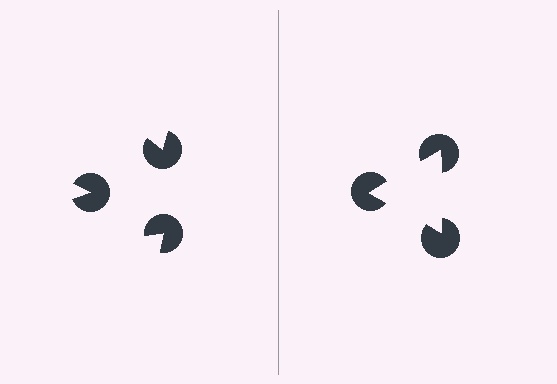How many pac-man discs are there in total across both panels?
6 — 3 on each side.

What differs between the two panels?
The pac-man discs are positioned identically on both sides; only the wedge orientations differ. On the right they align to a triangle; on the left they are misaligned.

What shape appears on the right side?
An illusory triangle.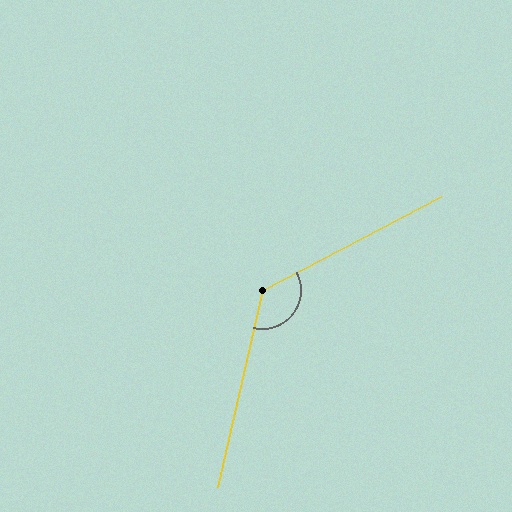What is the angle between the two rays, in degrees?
Approximately 130 degrees.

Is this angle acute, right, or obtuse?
It is obtuse.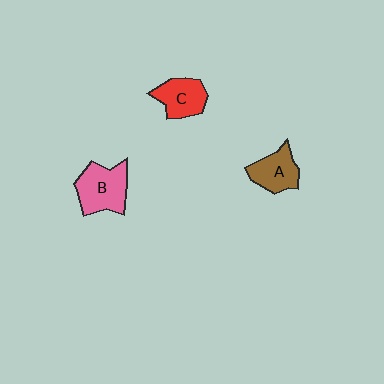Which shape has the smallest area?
Shape C (red).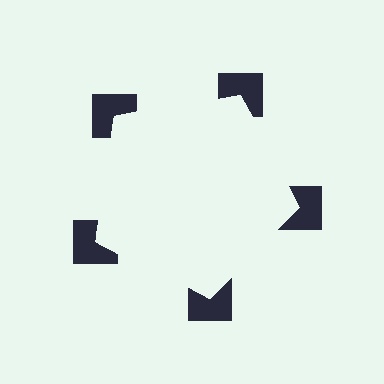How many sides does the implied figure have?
5 sides.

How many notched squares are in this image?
There are 5 — one at each vertex of the illusory pentagon.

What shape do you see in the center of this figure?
An illusory pentagon — its edges are inferred from the aligned wedge cuts in the notched squares, not physically drawn.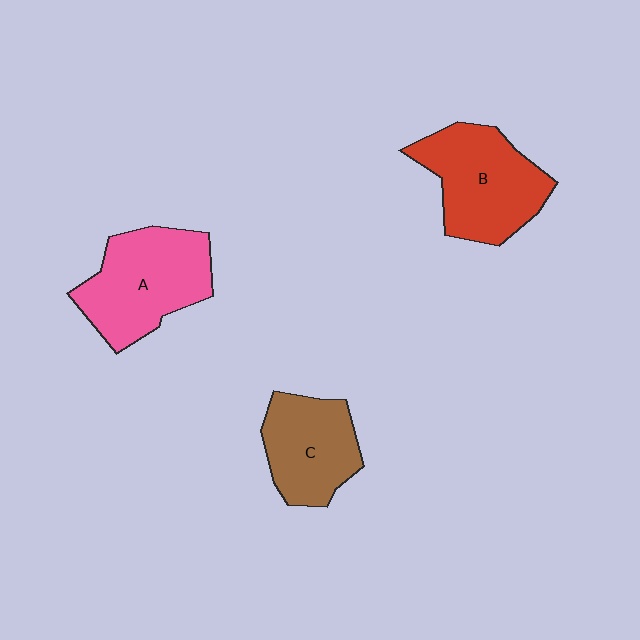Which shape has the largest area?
Shape A (pink).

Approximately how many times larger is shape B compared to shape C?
Approximately 1.3 times.